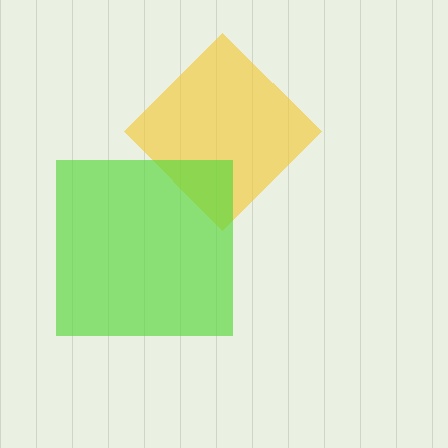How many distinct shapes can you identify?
There are 2 distinct shapes: a yellow diamond, a lime square.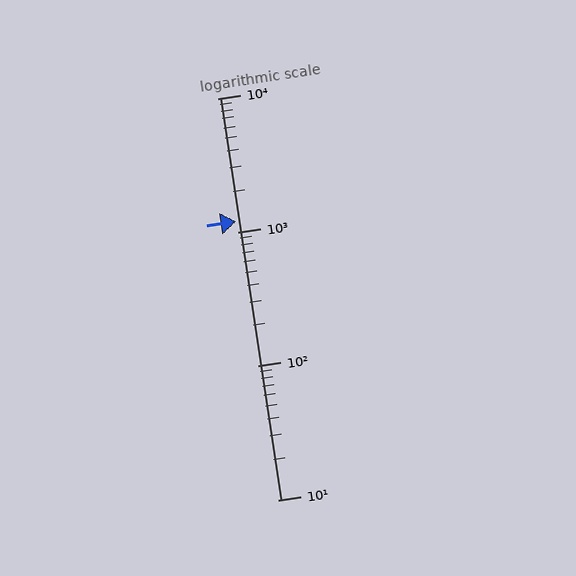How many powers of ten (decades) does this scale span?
The scale spans 3 decades, from 10 to 10000.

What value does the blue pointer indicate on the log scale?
The pointer indicates approximately 1200.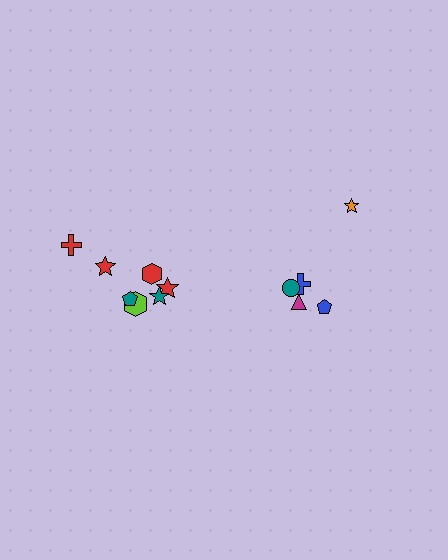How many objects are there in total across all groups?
There are 12 objects.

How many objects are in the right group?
There are 5 objects.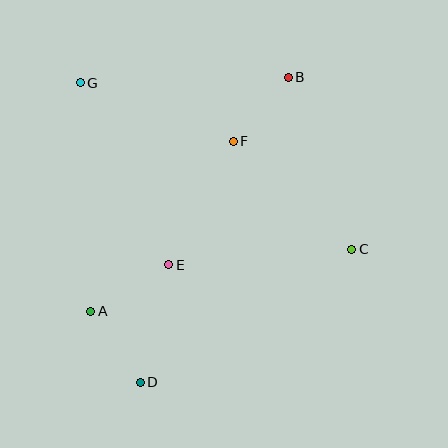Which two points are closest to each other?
Points B and F are closest to each other.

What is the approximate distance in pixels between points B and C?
The distance between B and C is approximately 183 pixels.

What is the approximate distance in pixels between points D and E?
The distance between D and E is approximately 121 pixels.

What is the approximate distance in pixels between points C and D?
The distance between C and D is approximately 250 pixels.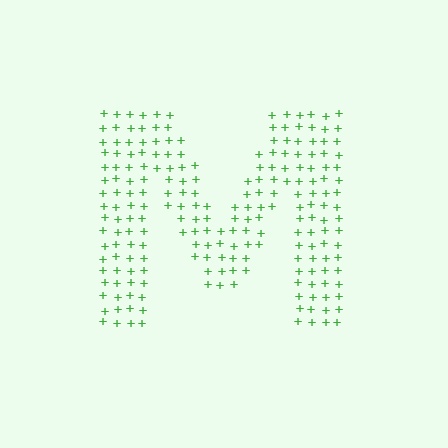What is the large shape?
The large shape is the letter M.